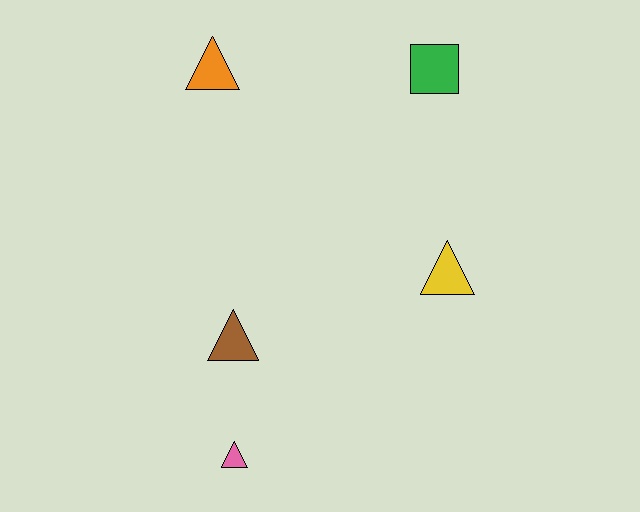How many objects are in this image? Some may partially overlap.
There are 5 objects.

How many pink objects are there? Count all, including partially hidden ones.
There is 1 pink object.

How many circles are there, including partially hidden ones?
There are no circles.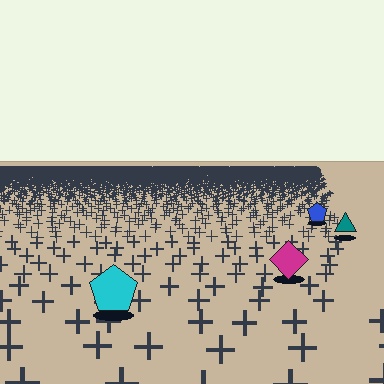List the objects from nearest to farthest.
From nearest to farthest: the cyan pentagon, the magenta diamond, the teal triangle, the blue pentagon.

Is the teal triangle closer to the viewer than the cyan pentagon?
No. The cyan pentagon is closer — you can tell from the texture gradient: the ground texture is coarser near it.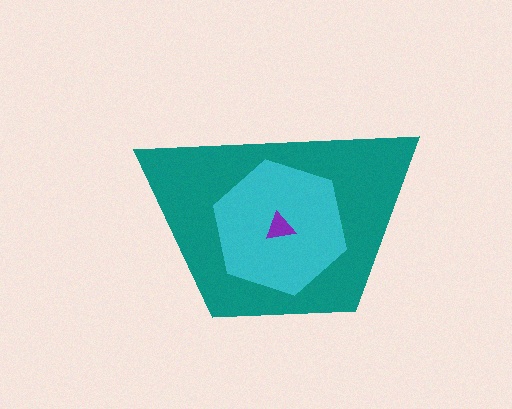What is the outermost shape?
The teal trapezoid.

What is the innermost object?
The purple triangle.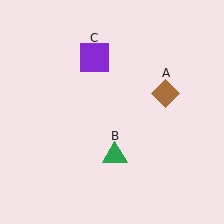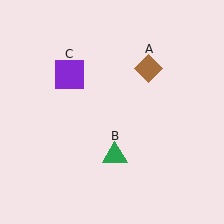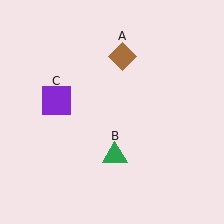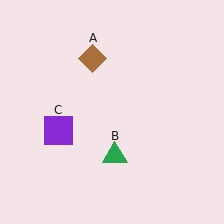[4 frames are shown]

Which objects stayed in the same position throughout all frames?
Green triangle (object B) remained stationary.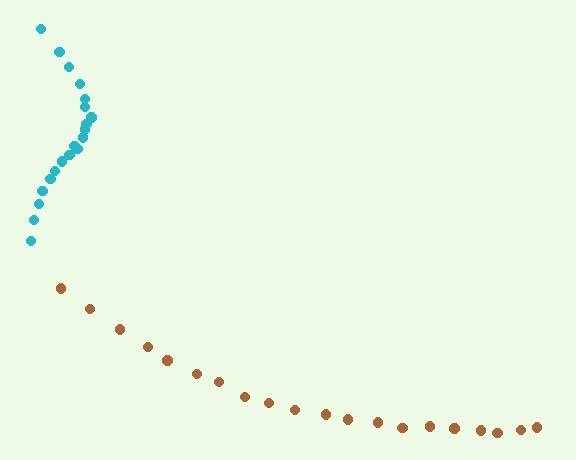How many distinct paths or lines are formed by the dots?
There are 2 distinct paths.